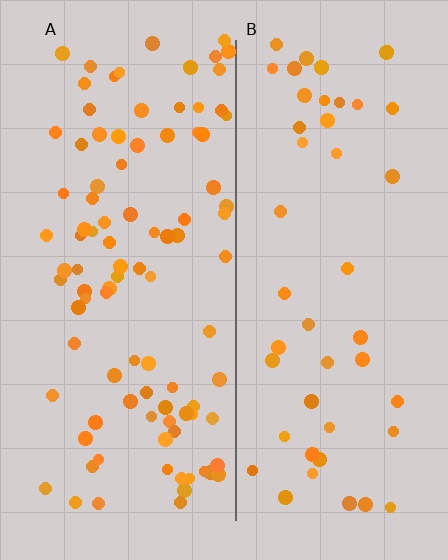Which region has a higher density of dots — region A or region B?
A (the left).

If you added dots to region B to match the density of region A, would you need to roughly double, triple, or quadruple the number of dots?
Approximately double.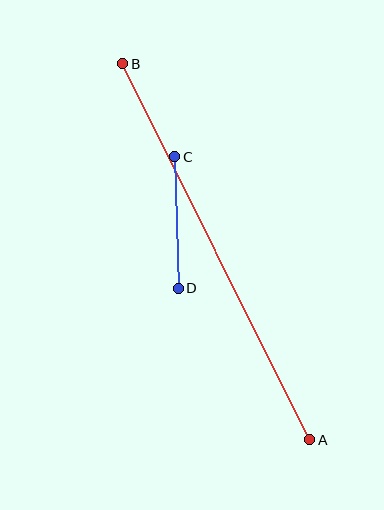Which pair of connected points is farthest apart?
Points A and B are farthest apart.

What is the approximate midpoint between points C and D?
The midpoint is at approximately (176, 222) pixels.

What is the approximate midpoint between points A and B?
The midpoint is at approximately (216, 252) pixels.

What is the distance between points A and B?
The distance is approximately 420 pixels.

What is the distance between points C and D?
The distance is approximately 132 pixels.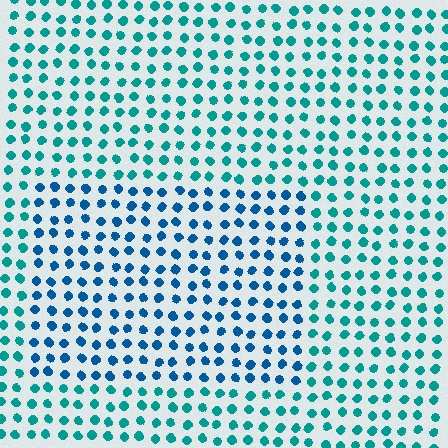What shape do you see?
I see a rectangle.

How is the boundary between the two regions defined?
The boundary is defined purely by a slight shift in hue (about 30 degrees). Spacing, size, and orientation are identical on both sides.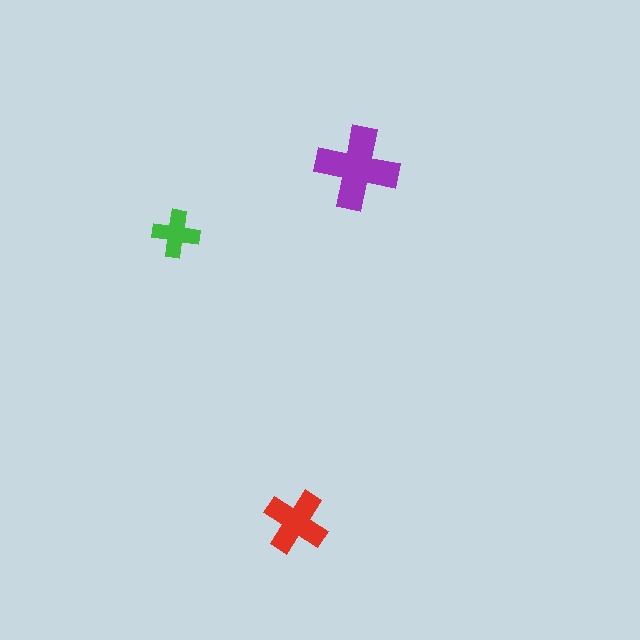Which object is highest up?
The purple cross is topmost.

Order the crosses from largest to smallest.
the purple one, the red one, the green one.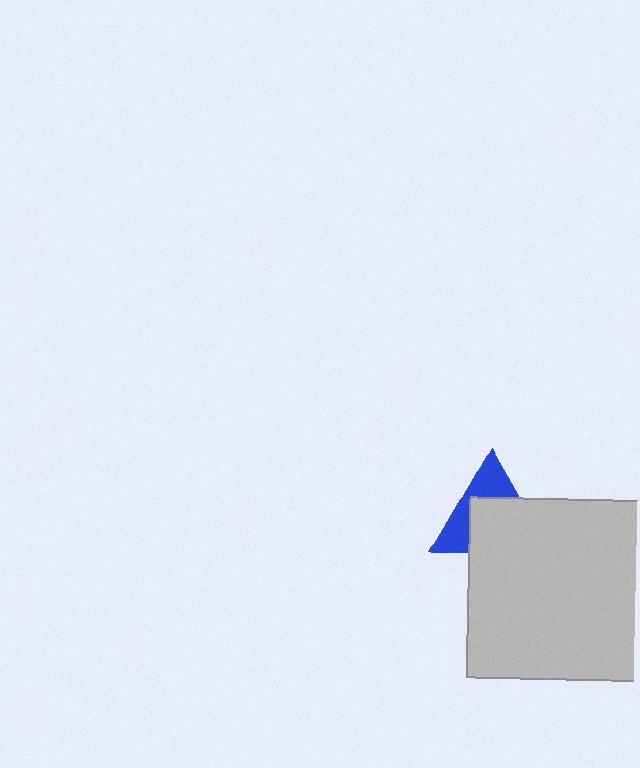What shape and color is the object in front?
The object in front is a light gray square.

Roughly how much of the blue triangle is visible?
A small part of it is visible (roughly 42%).